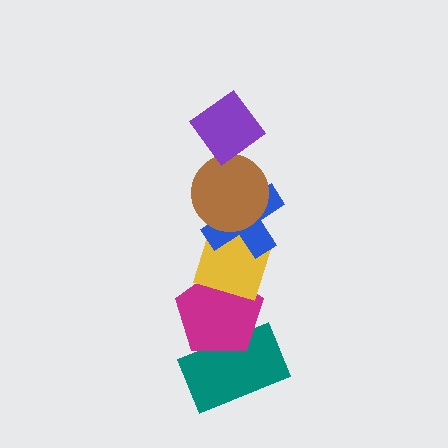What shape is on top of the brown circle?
The purple diamond is on top of the brown circle.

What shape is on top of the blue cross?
The brown circle is on top of the blue cross.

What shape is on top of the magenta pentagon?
The yellow diamond is on top of the magenta pentagon.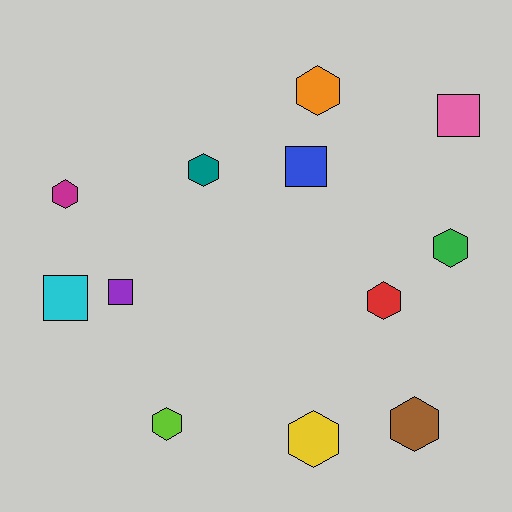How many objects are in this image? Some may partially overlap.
There are 12 objects.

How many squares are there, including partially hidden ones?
There are 4 squares.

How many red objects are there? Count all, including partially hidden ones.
There is 1 red object.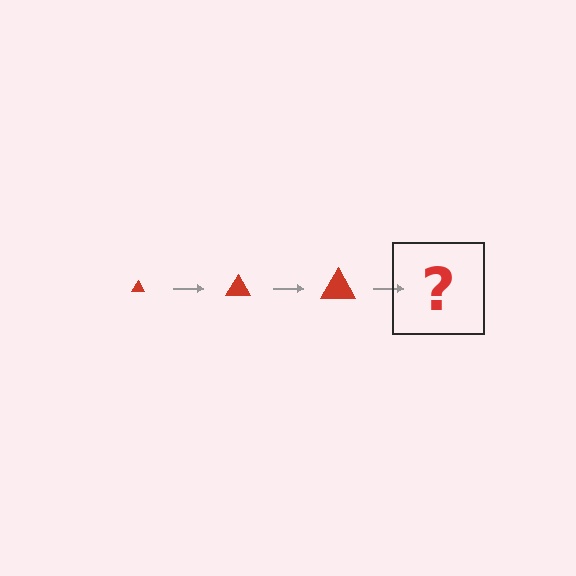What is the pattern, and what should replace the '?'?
The pattern is that the triangle gets progressively larger each step. The '?' should be a red triangle, larger than the previous one.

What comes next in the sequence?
The next element should be a red triangle, larger than the previous one.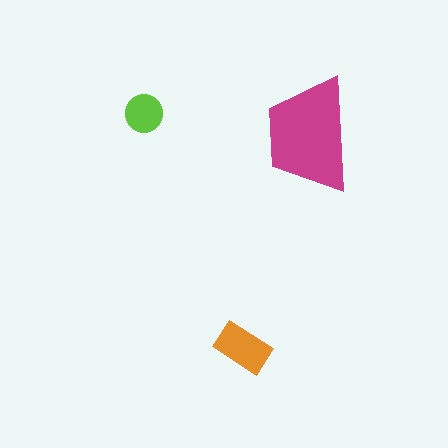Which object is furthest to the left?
The lime circle is leftmost.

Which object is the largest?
The magenta trapezoid.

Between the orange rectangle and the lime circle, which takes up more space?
The orange rectangle.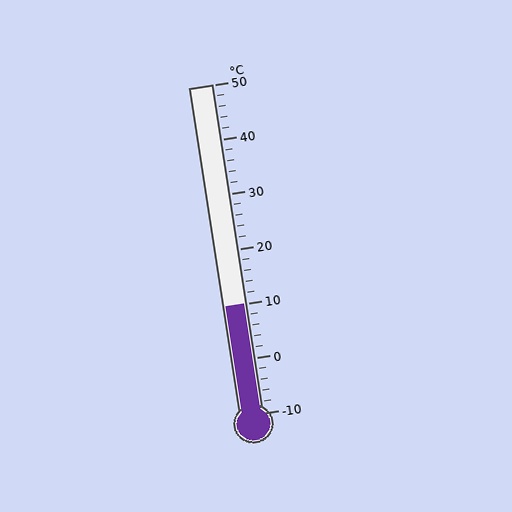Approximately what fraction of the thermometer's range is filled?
The thermometer is filled to approximately 35% of its range.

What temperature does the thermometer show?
The thermometer shows approximately 10°C.